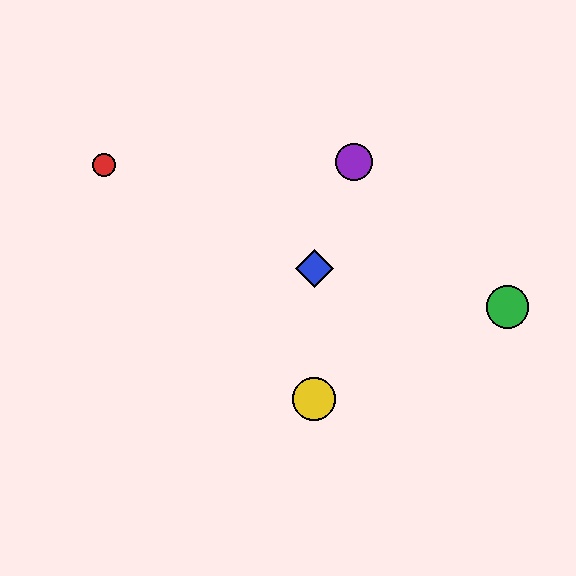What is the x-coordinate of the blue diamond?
The blue diamond is at x≈314.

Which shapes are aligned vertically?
The blue diamond, the yellow circle are aligned vertically.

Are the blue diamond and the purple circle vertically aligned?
No, the blue diamond is at x≈314 and the purple circle is at x≈354.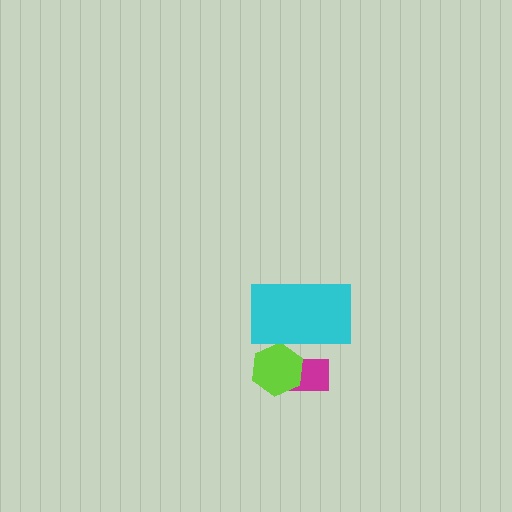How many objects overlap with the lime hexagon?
2 objects overlap with the lime hexagon.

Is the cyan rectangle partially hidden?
No, no other shape covers it.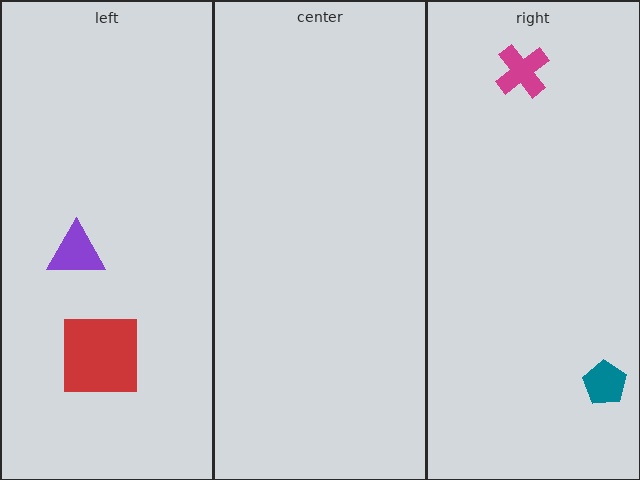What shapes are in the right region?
The teal pentagon, the magenta cross.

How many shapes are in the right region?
2.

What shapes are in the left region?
The purple triangle, the red square.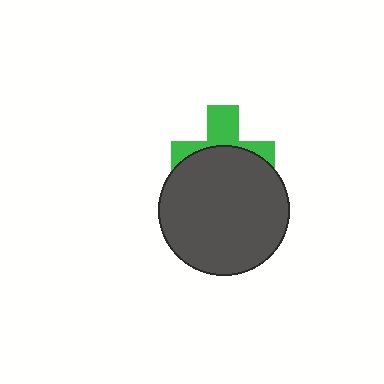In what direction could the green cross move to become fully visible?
The green cross could move up. That would shift it out from behind the dark gray circle entirely.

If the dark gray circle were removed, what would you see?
You would see the complete green cross.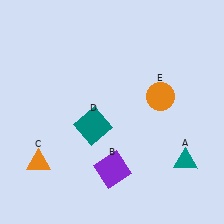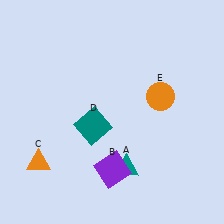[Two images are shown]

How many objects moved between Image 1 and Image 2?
1 object moved between the two images.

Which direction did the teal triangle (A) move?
The teal triangle (A) moved left.